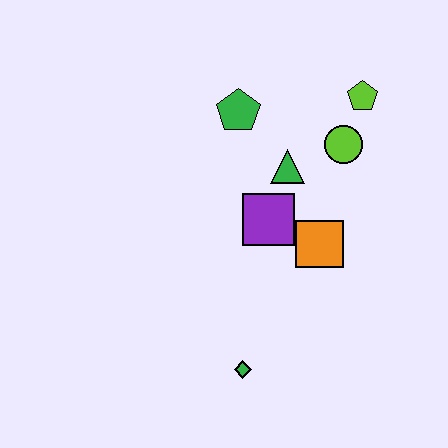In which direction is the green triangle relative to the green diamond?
The green triangle is above the green diamond.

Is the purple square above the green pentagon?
No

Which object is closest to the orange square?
The purple square is closest to the orange square.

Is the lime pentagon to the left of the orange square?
No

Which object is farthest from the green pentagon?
The green diamond is farthest from the green pentagon.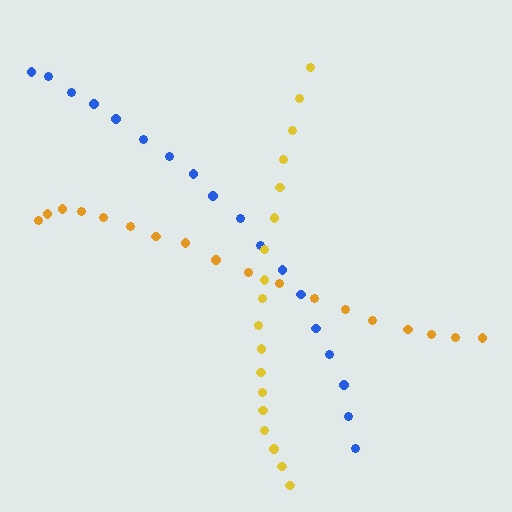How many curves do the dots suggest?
There are 3 distinct paths.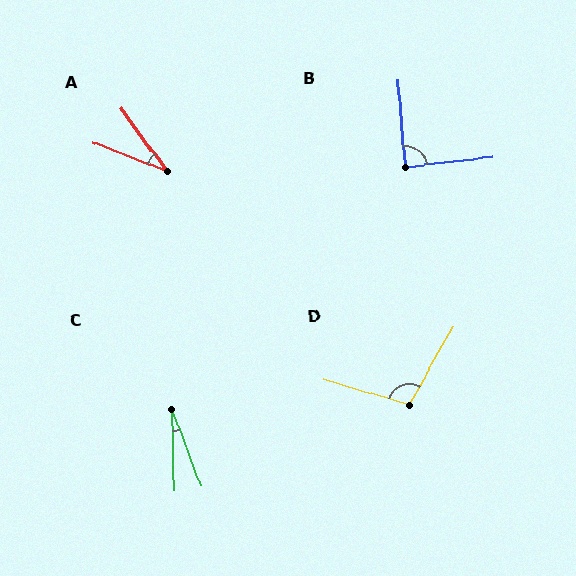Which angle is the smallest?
C, at approximately 20 degrees.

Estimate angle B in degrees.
Approximately 88 degrees.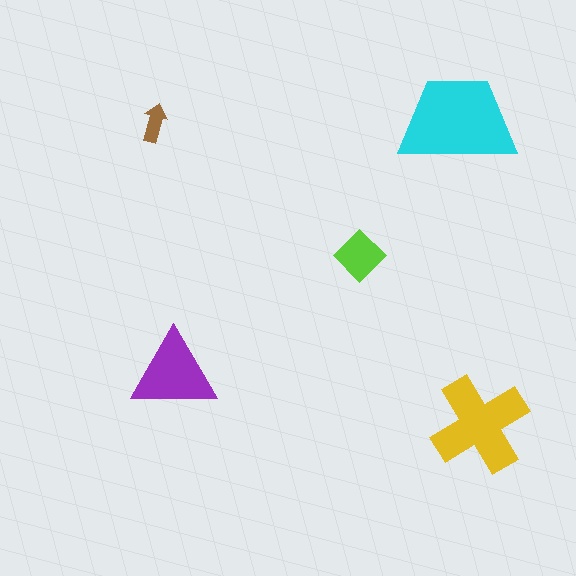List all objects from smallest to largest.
The brown arrow, the lime diamond, the purple triangle, the yellow cross, the cyan trapezoid.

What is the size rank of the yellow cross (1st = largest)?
2nd.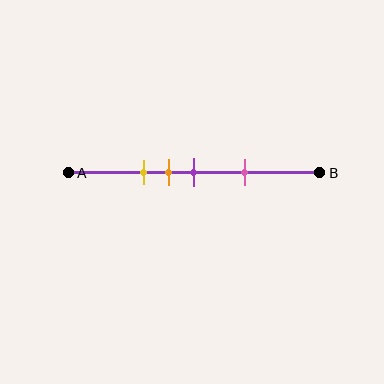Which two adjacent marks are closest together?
The orange and purple marks are the closest adjacent pair.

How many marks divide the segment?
There are 4 marks dividing the segment.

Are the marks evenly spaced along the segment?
No, the marks are not evenly spaced.